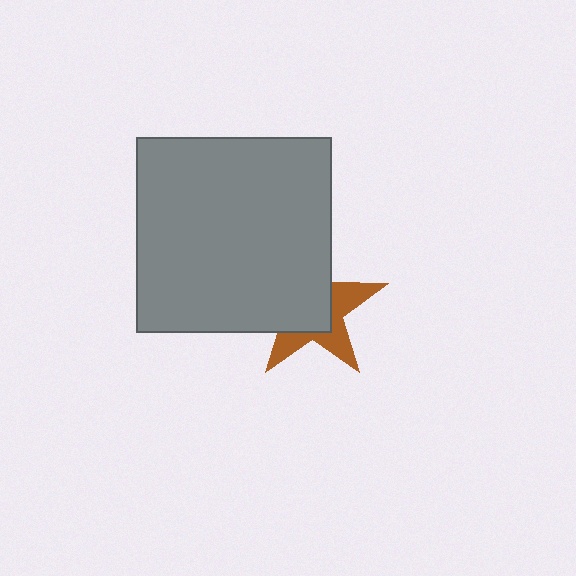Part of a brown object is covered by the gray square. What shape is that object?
It is a star.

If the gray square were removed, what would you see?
You would see the complete brown star.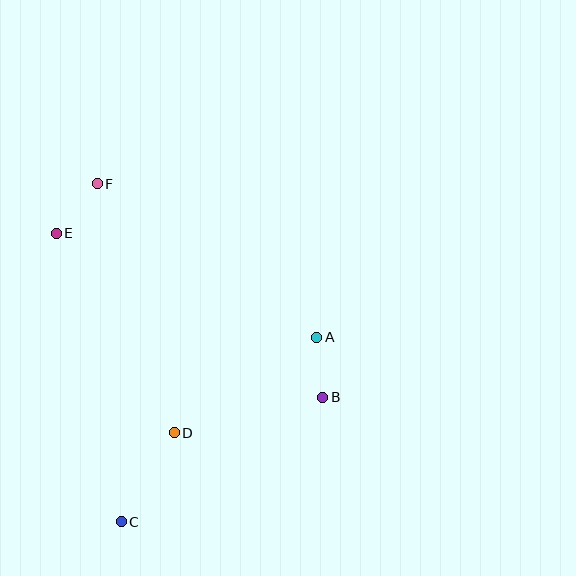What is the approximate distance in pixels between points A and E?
The distance between A and E is approximately 281 pixels.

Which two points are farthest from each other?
Points C and F are farthest from each other.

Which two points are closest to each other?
Points A and B are closest to each other.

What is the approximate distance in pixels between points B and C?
The distance between B and C is approximately 237 pixels.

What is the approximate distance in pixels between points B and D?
The distance between B and D is approximately 153 pixels.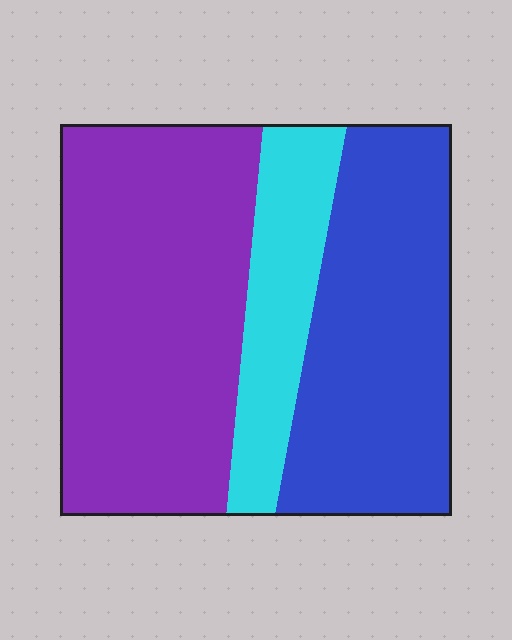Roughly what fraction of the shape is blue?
Blue takes up about three eighths (3/8) of the shape.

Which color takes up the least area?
Cyan, at roughly 15%.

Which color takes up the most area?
Purple, at roughly 45%.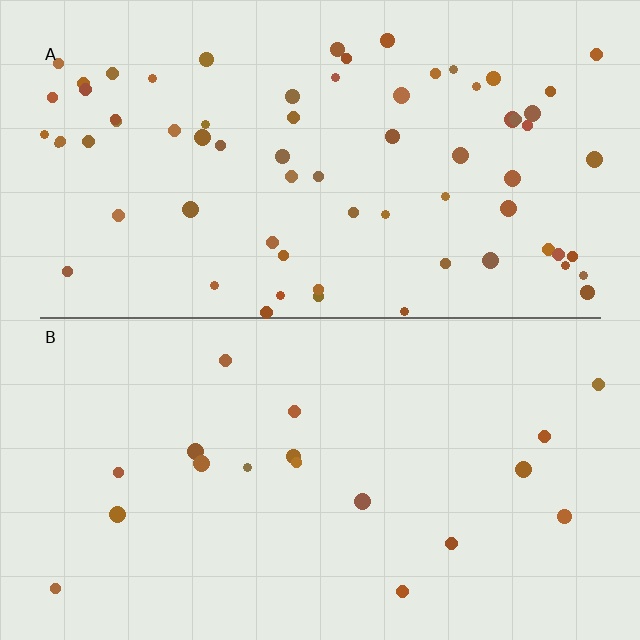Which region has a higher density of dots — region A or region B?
A (the top).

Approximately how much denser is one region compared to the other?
Approximately 3.8× — region A over region B.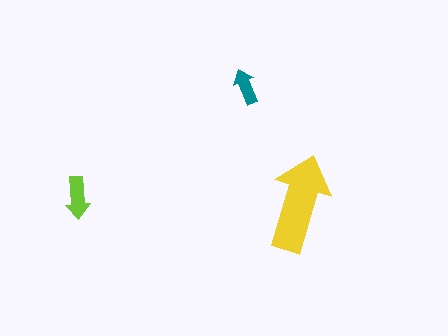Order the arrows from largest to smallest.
the yellow one, the lime one, the teal one.